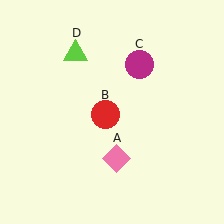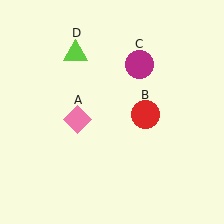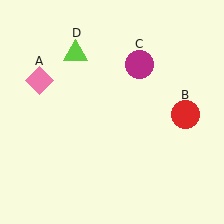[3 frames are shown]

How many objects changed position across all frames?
2 objects changed position: pink diamond (object A), red circle (object B).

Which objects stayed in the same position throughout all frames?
Magenta circle (object C) and lime triangle (object D) remained stationary.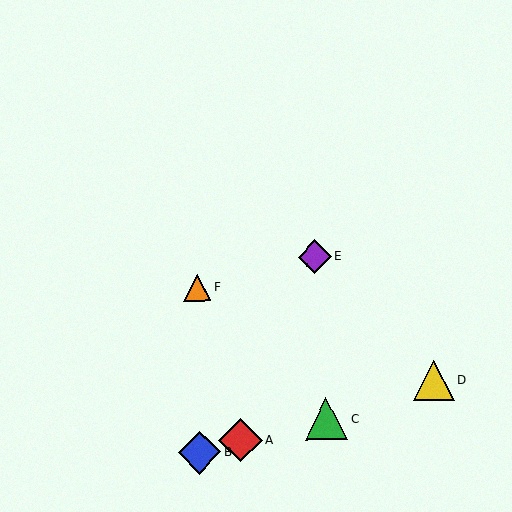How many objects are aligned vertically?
2 objects (B, F) are aligned vertically.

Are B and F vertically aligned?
Yes, both are at x≈199.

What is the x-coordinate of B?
Object B is at x≈199.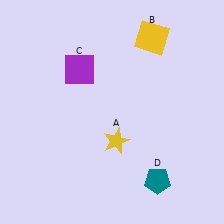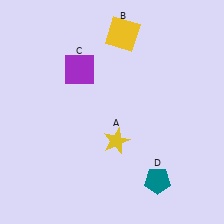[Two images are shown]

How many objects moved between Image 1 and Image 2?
1 object moved between the two images.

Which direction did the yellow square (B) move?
The yellow square (B) moved left.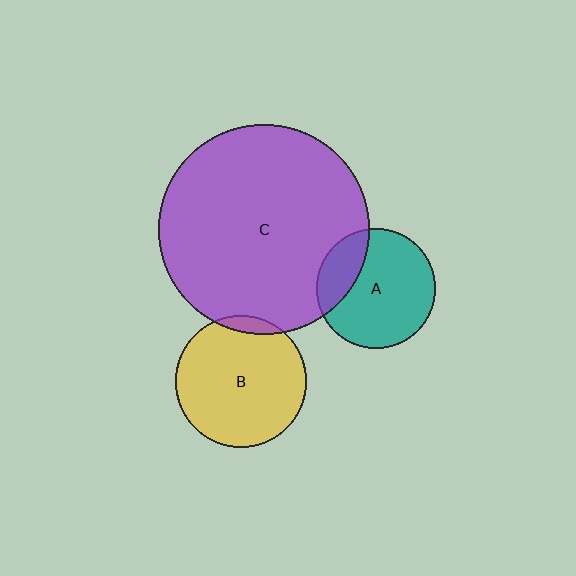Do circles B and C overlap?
Yes.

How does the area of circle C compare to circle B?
Approximately 2.5 times.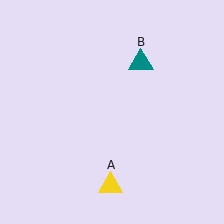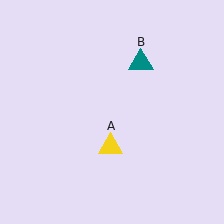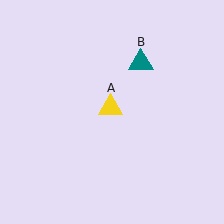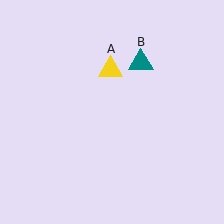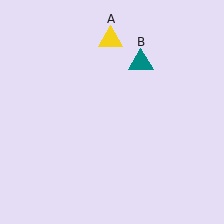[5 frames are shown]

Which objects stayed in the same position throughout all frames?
Teal triangle (object B) remained stationary.